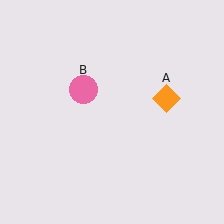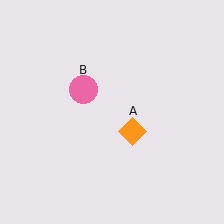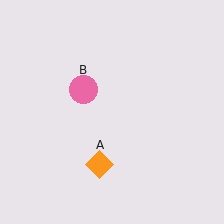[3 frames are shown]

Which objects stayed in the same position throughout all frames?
Pink circle (object B) remained stationary.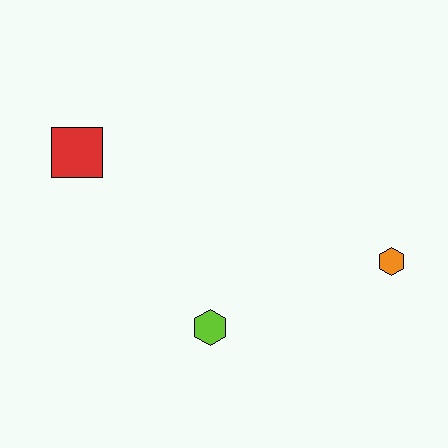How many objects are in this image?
There are 3 objects.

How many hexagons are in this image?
There are 2 hexagons.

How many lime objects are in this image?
There is 1 lime object.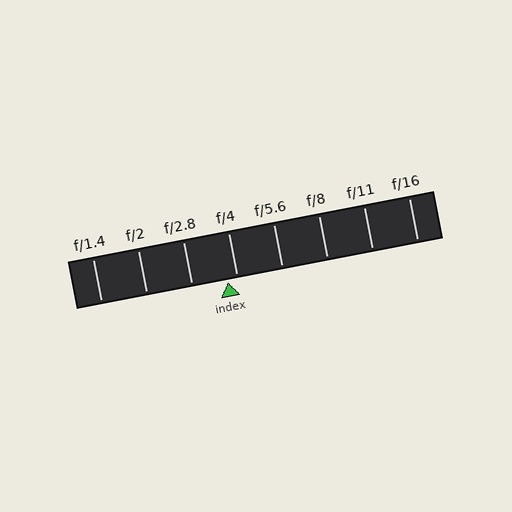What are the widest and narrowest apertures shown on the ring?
The widest aperture shown is f/1.4 and the narrowest is f/16.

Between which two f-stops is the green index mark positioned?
The index mark is between f/2.8 and f/4.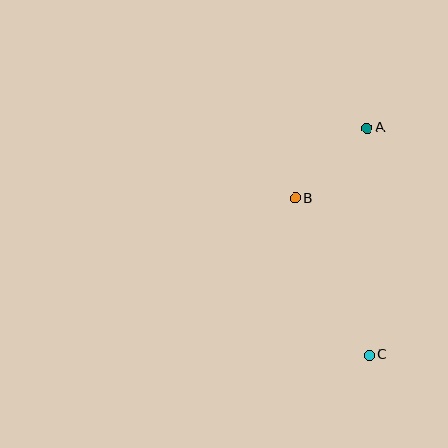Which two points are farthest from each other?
Points A and C are farthest from each other.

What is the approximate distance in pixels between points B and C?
The distance between B and C is approximately 174 pixels.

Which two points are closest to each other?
Points A and B are closest to each other.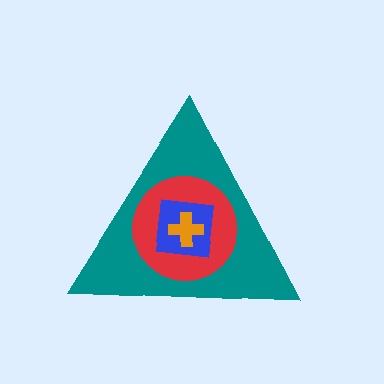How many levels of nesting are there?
4.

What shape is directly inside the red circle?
The blue square.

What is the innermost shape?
The orange cross.